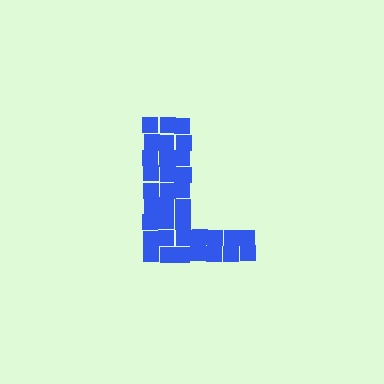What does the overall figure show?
The overall figure shows the letter L.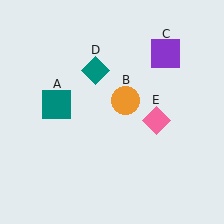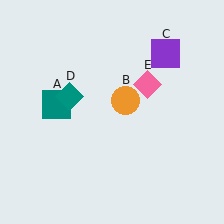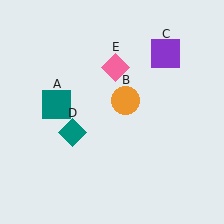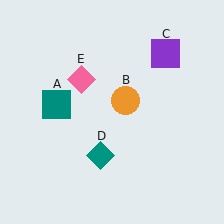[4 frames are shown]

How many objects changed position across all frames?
2 objects changed position: teal diamond (object D), pink diamond (object E).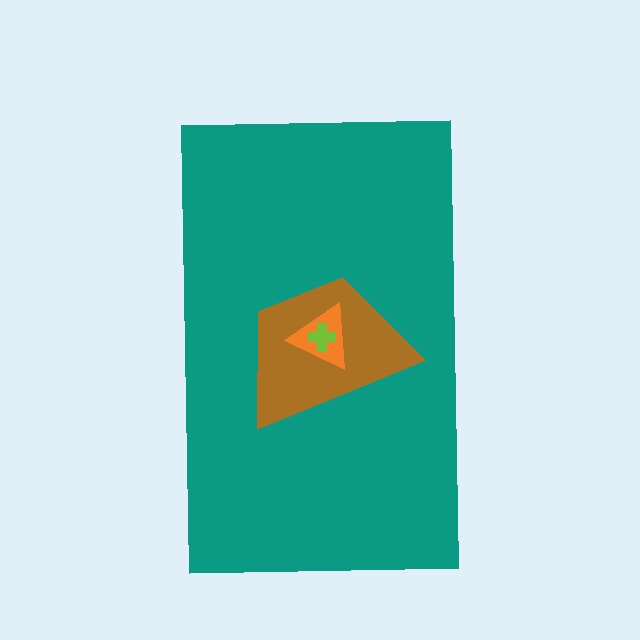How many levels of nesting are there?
4.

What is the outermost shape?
The teal rectangle.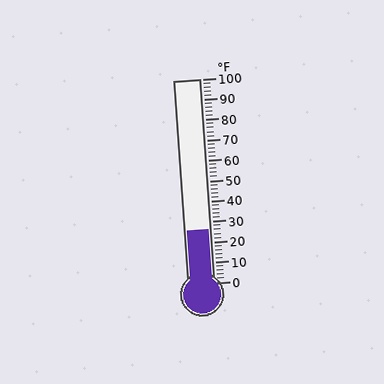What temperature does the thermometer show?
The thermometer shows approximately 26°F.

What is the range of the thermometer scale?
The thermometer scale ranges from 0°F to 100°F.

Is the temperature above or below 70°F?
The temperature is below 70°F.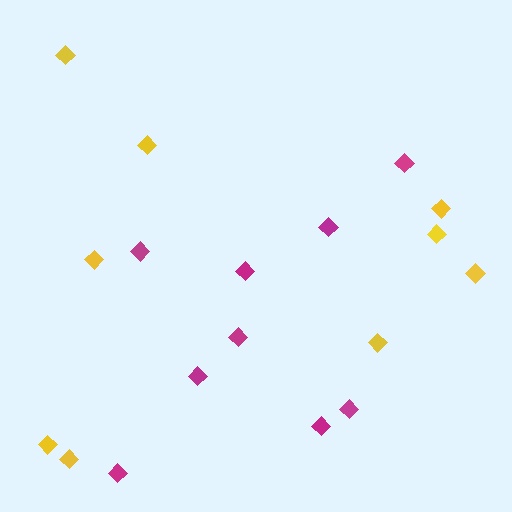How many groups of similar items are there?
There are 2 groups: one group of yellow diamonds (9) and one group of magenta diamonds (9).